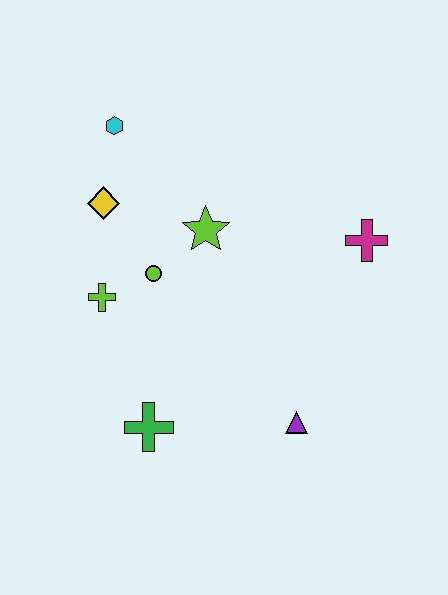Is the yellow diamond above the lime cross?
Yes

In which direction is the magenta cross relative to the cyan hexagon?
The magenta cross is to the right of the cyan hexagon.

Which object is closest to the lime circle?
The lime cross is closest to the lime circle.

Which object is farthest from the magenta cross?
The green cross is farthest from the magenta cross.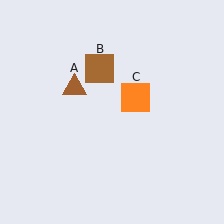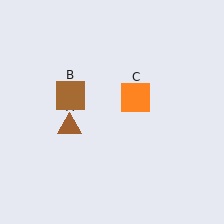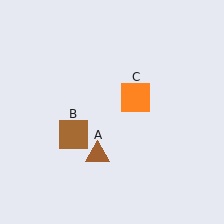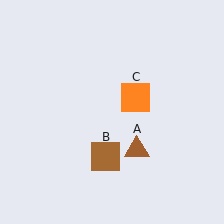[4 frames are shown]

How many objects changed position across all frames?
2 objects changed position: brown triangle (object A), brown square (object B).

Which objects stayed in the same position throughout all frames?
Orange square (object C) remained stationary.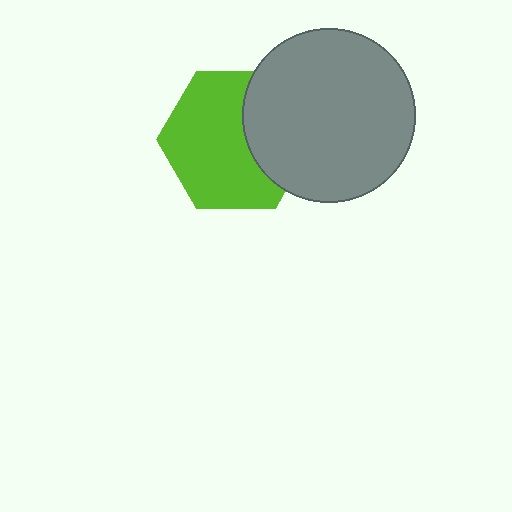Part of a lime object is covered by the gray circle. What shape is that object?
It is a hexagon.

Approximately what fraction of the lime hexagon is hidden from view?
Roughly 34% of the lime hexagon is hidden behind the gray circle.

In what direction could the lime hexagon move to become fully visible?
The lime hexagon could move left. That would shift it out from behind the gray circle entirely.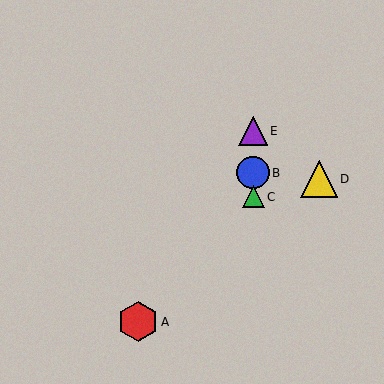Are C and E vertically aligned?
Yes, both are at x≈253.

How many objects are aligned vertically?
3 objects (B, C, E) are aligned vertically.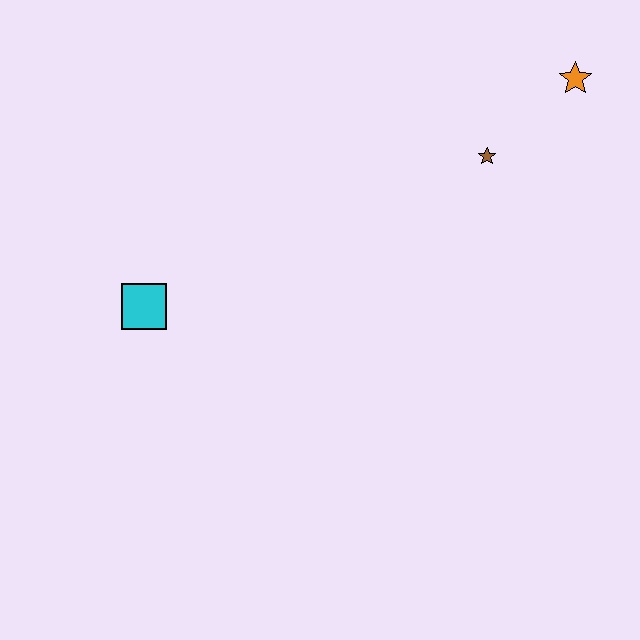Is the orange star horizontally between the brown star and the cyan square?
No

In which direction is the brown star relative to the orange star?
The brown star is to the left of the orange star.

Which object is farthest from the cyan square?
The orange star is farthest from the cyan square.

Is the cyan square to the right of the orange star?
No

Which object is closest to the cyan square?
The brown star is closest to the cyan square.